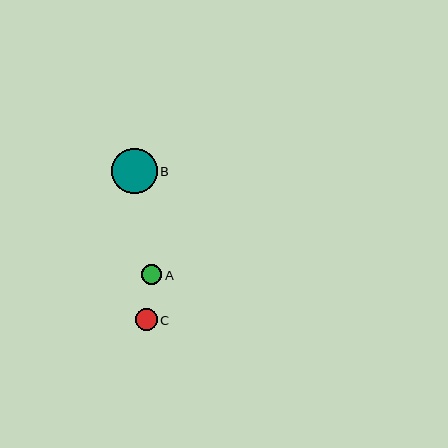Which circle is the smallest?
Circle A is the smallest with a size of approximately 21 pixels.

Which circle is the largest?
Circle B is the largest with a size of approximately 46 pixels.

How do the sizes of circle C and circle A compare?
Circle C and circle A are approximately the same size.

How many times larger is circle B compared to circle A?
Circle B is approximately 2.2 times the size of circle A.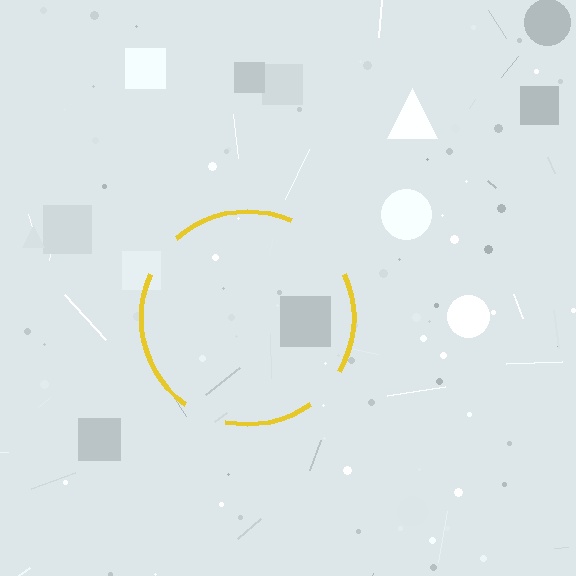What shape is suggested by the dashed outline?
The dashed outline suggests a circle.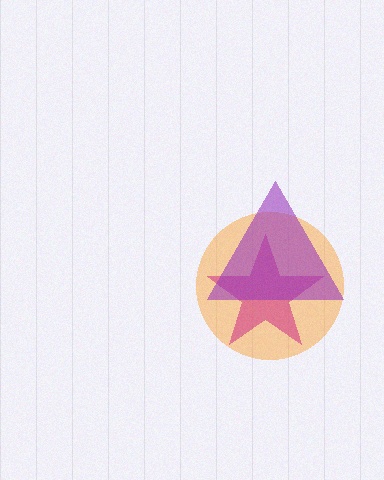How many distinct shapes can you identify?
There are 3 distinct shapes: an orange circle, a magenta star, a purple triangle.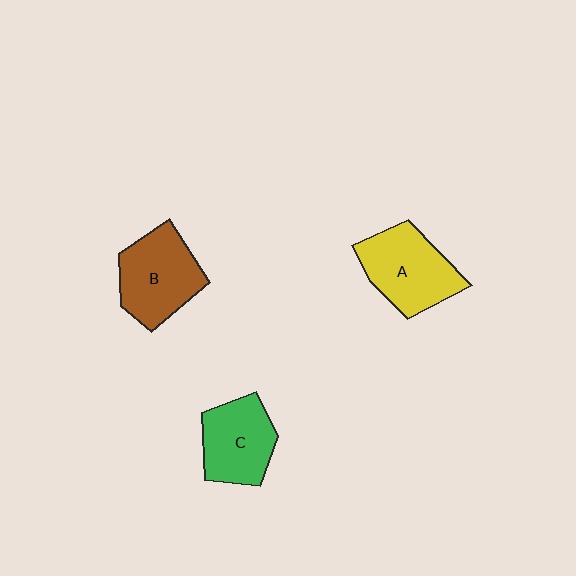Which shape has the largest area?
Shape A (yellow).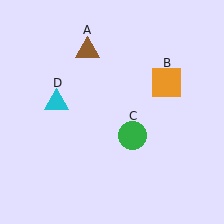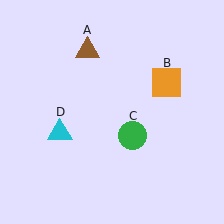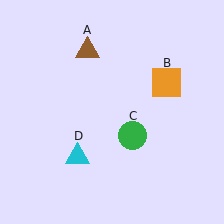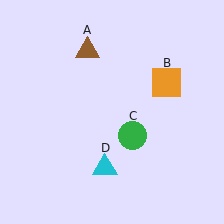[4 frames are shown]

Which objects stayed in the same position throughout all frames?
Brown triangle (object A) and orange square (object B) and green circle (object C) remained stationary.